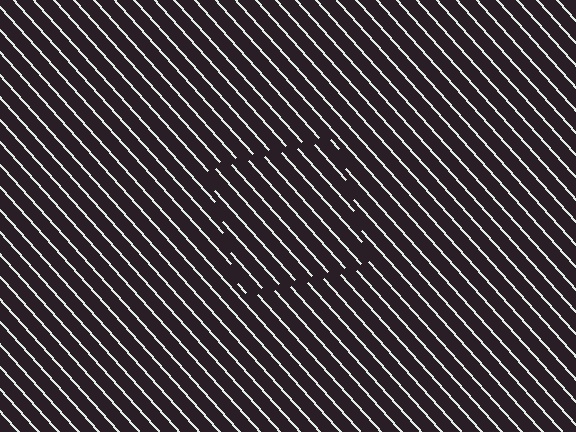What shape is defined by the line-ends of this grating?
An illusory square. The interior of the shape contains the same grating, shifted by half a period — the contour is defined by the phase discontinuity where line-ends from the inner and outer gratings abut.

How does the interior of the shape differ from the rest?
The interior of the shape contains the same grating, shifted by half a period — the contour is defined by the phase discontinuity where line-ends from the inner and outer gratings abut.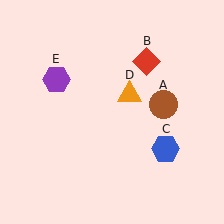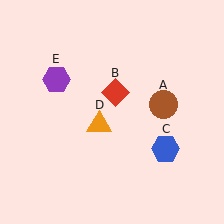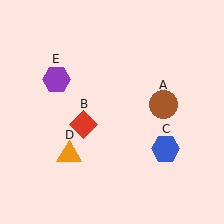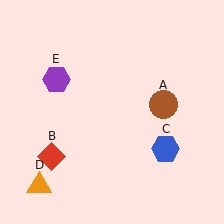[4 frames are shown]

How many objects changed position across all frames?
2 objects changed position: red diamond (object B), orange triangle (object D).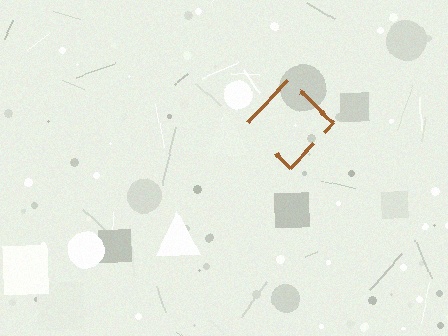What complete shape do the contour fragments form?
The contour fragments form a diamond.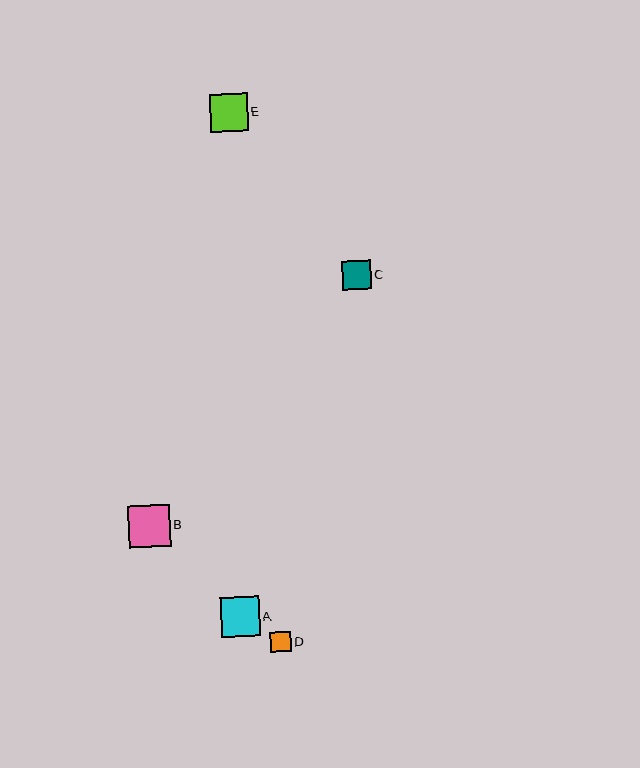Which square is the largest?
Square B is the largest with a size of approximately 42 pixels.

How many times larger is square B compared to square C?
Square B is approximately 1.4 times the size of square C.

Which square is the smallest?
Square D is the smallest with a size of approximately 20 pixels.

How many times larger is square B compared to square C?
Square B is approximately 1.4 times the size of square C.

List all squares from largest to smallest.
From largest to smallest: B, A, E, C, D.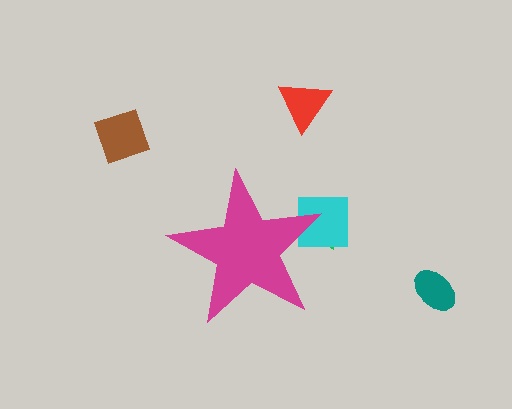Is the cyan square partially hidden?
Yes, the cyan square is partially hidden behind the magenta star.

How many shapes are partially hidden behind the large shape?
2 shapes are partially hidden.